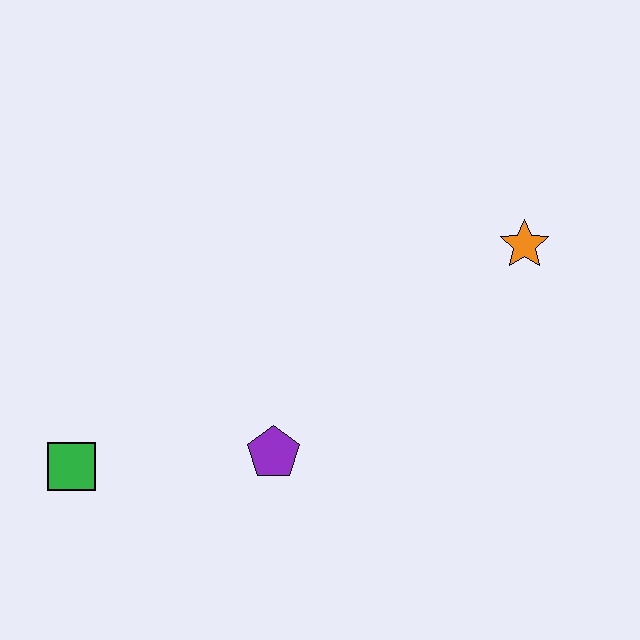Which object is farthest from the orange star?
The green square is farthest from the orange star.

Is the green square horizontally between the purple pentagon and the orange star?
No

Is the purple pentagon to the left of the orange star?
Yes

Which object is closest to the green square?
The purple pentagon is closest to the green square.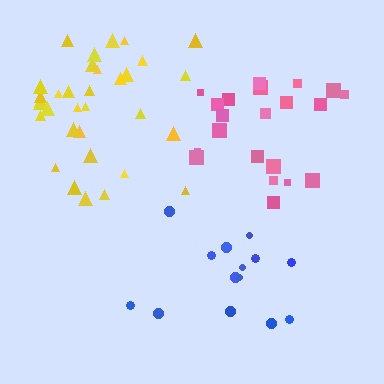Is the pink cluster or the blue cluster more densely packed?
Pink.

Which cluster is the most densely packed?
Yellow.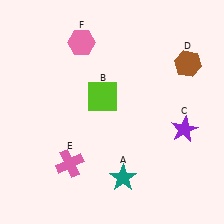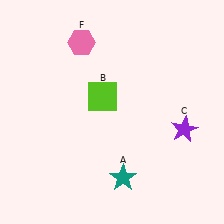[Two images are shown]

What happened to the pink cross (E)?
The pink cross (E) was removed in Image 2. It was in the bottom-left area of Image 1.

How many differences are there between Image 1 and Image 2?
There are 2 differences between the two images.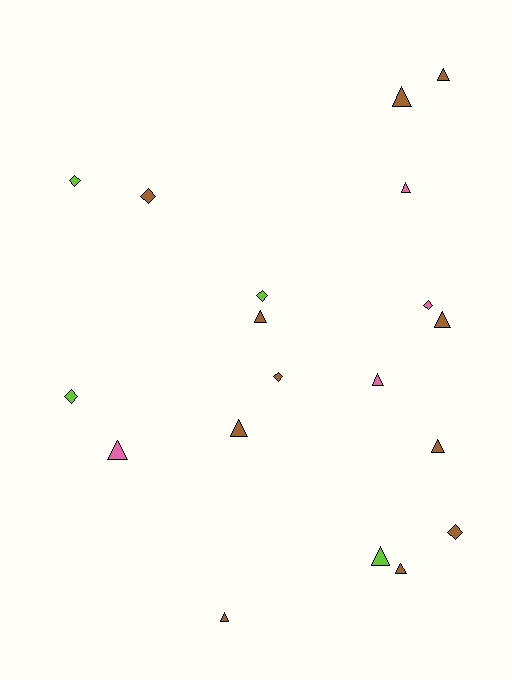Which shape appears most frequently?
Triangle, with 12 objects.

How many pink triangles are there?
There are 3 pink triangles.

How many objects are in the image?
There are 19 objects.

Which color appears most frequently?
Brown, with 11 objects.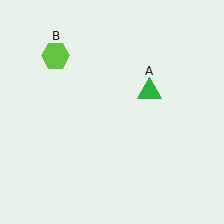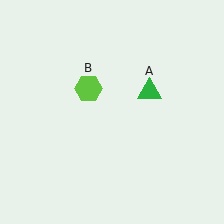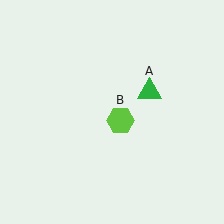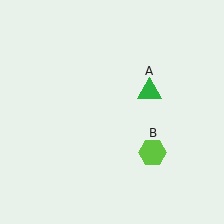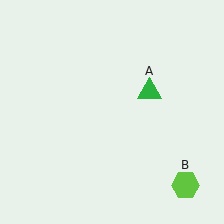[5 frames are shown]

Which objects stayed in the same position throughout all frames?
Green triangle (object A) remained stationary.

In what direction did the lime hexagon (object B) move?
The lime hexagon (object B) moved down and to the right.